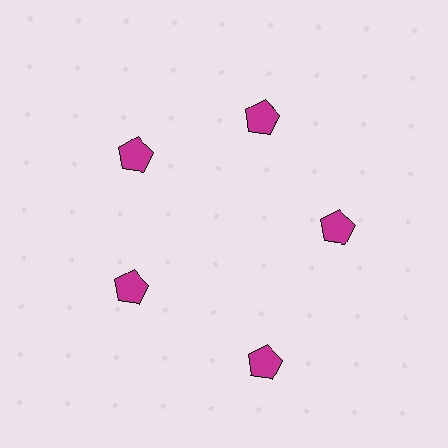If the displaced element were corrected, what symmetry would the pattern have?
It would have 5-fold rotational symmetry — the pattern would map onto itself every 72 degrees.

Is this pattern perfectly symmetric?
No. The 5 magenta pentagons are arranged in a ring, but one element near the 5 o'clock position is pushed outward from the center, breaking the 5-fold rotational symmetry.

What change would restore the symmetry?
The symmetry would be restored by moving it inward, back onto the ring so that all 5 pentagons sit at equal angles and equal distance from the center.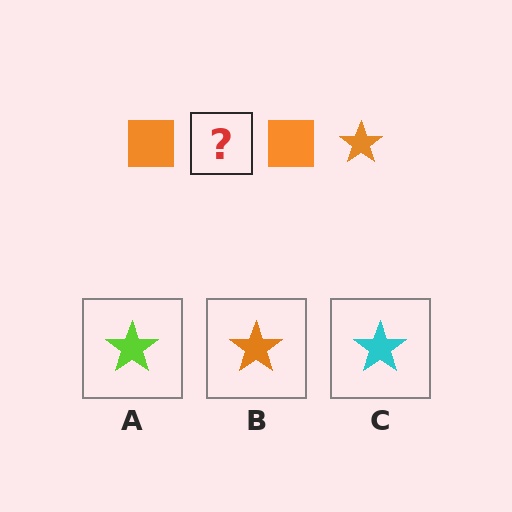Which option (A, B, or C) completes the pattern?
B.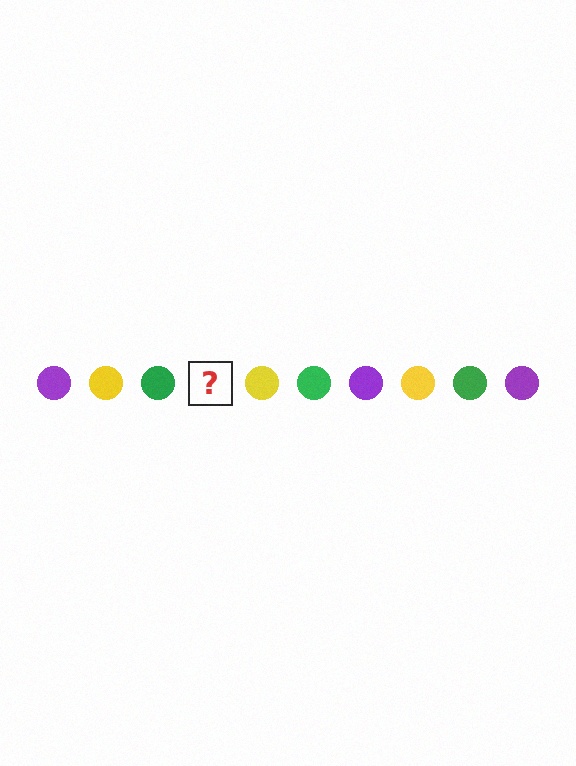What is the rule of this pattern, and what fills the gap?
The rule is that the pattern cycles through purple, yellow, green circles. The gap should be filled with a purple circle.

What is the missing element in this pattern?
The missing element is a purple circle.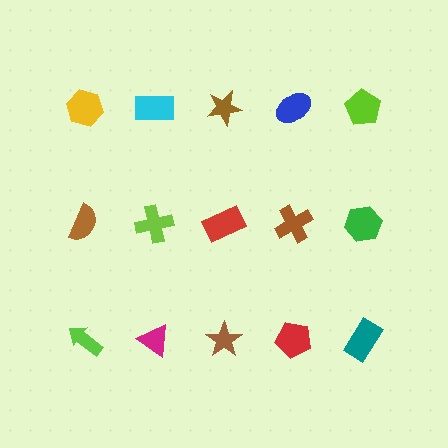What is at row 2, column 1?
A brown semicircle.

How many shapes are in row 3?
5 shapes.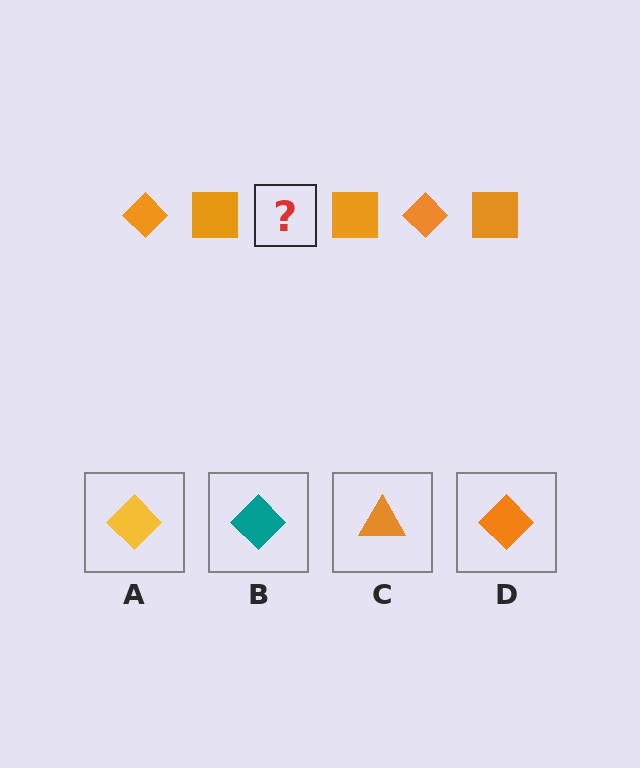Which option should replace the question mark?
Option D.